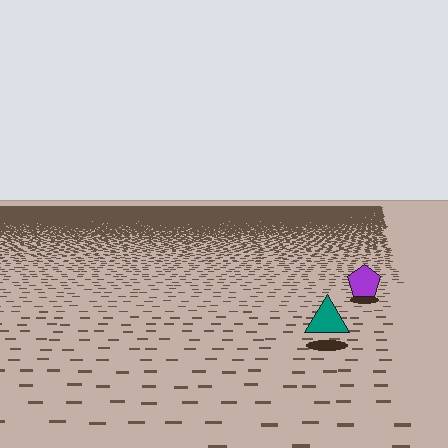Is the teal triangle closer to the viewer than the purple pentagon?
Yes. The teal triangle is closer — you can tell from the texture gradient: the ground texture is coarser near it.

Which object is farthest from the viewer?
The purple pentagon is farthest from the viewer. It appears smaller and the ground texture around it is denser.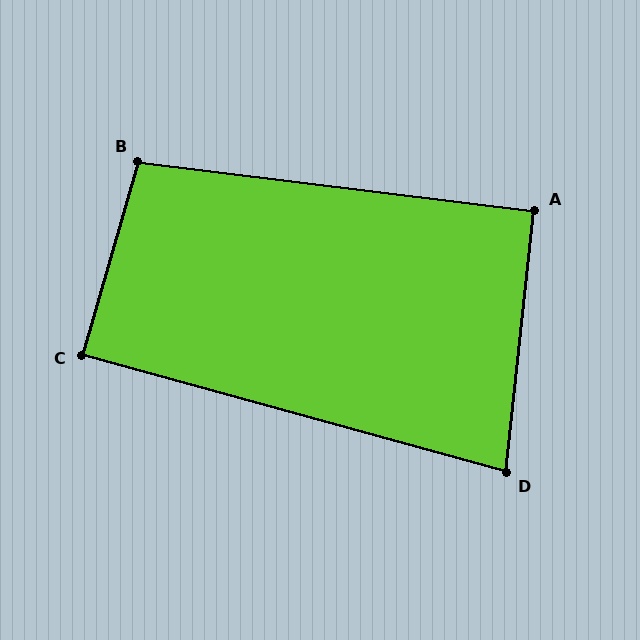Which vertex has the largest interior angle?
B, at approximately 99 degrees.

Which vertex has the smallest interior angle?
D, at approximately 81 degrees.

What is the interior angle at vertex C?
Approximately 89 degrees (approximately right).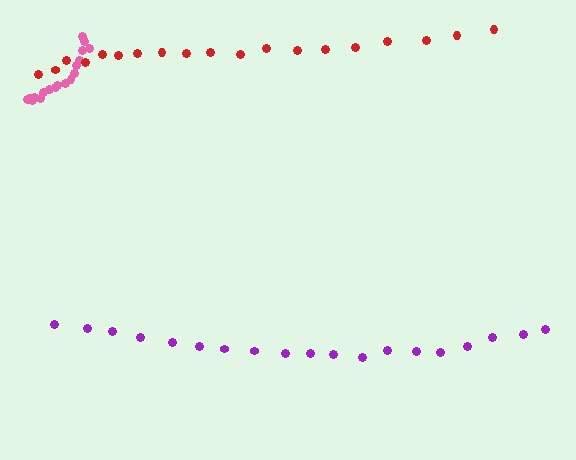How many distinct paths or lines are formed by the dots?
There are 3 distinct paths.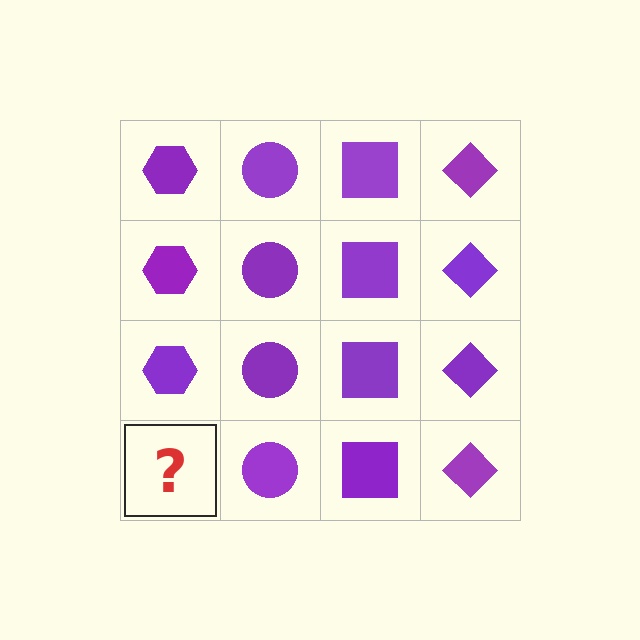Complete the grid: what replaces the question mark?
The question mark should be replaced with a purple hexagon.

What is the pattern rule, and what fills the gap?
The rule is that each column has a consistent shape. The gap should be filled with a purple hexagon.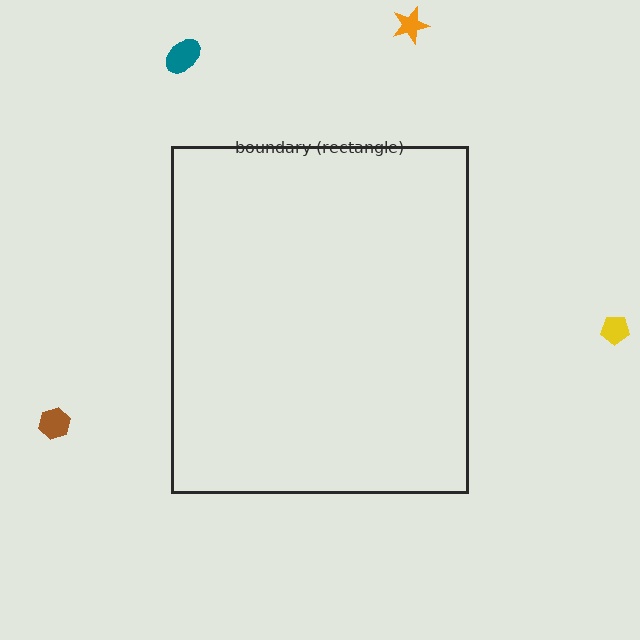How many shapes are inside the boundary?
0 inside, 4 outside.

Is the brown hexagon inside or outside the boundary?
Outside.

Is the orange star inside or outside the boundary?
Outside.